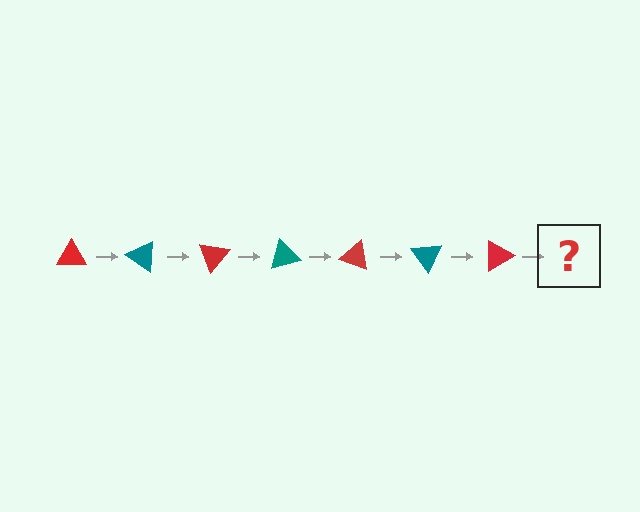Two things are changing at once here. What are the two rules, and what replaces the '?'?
The two rules are that it rotates 35 degrees each step and the color cycles through red and teal. The '?' should be a teal triangle, rotated 245 degrees from the start.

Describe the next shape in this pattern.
It should be a teal triangle, rotated 245 degrees from the start.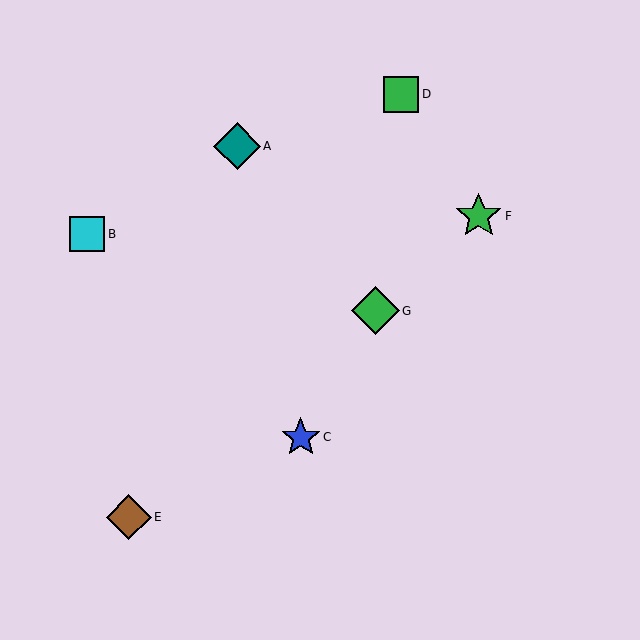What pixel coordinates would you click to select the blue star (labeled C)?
Click at (301, 437) to select the blue star C.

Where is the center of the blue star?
The center of the blue star is at (301, 437).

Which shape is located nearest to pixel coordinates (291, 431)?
The blue star (labeled C) at (301, 437) is nearest to that location.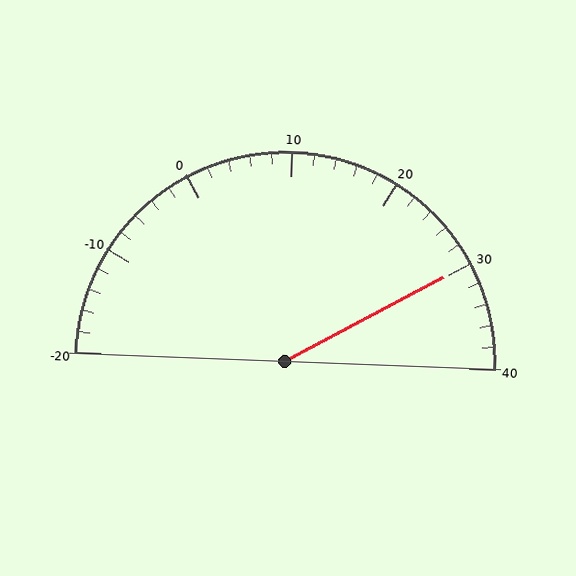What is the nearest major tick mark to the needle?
The nearest major tick mark is 30.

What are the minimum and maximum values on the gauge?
The gauge ranges from -20 to 40.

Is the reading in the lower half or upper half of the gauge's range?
The reading is in the upper half of the range (-20 to 40).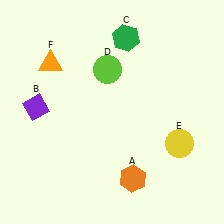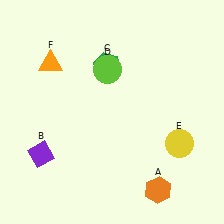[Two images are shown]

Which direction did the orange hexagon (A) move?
The orange hexagon (A) moved right.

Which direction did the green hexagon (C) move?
The green hexagon (C) moved down.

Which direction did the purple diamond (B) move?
The purple diamond (B) moved down.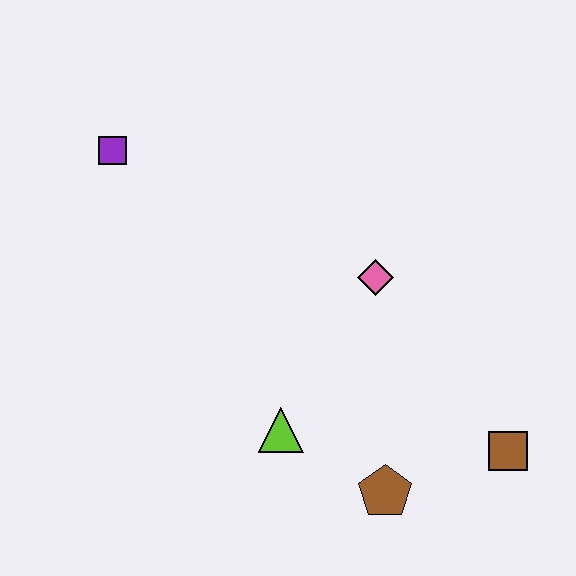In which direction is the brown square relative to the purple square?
The brown square is to the right of the purple square.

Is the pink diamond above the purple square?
No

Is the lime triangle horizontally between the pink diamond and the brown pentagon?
No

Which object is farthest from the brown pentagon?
The purple square is farthest from the brown pentagon.